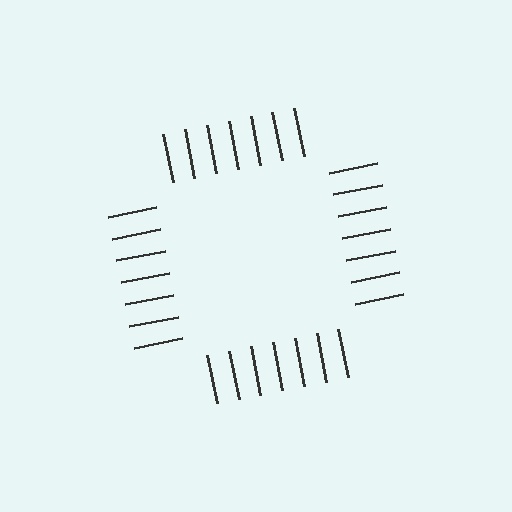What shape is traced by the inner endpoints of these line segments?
An illusory square — the line segments terminate on its edges but no continuous stroke is drawn.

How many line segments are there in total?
28 — 7 along each of the 4 edges.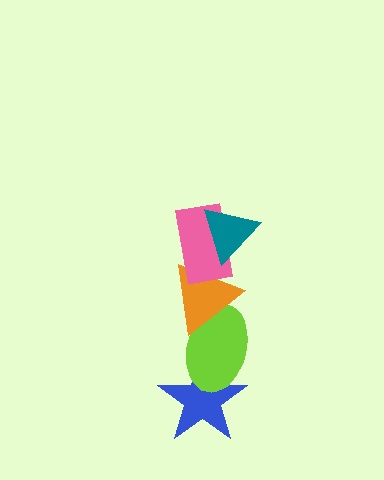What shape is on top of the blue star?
The lime ellipse is on top of the blue star.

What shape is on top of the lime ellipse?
The orange triangle is on top of the lime ellipse.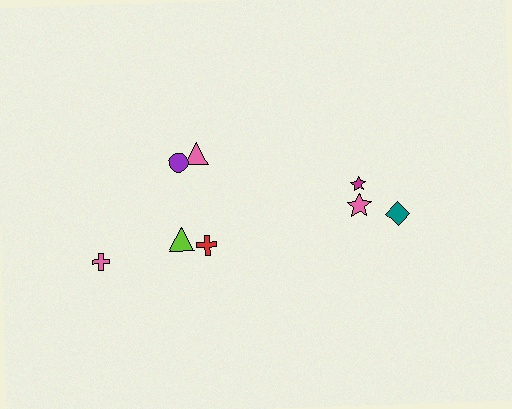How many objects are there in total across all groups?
There are 8 objects.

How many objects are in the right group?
There are 3 objects.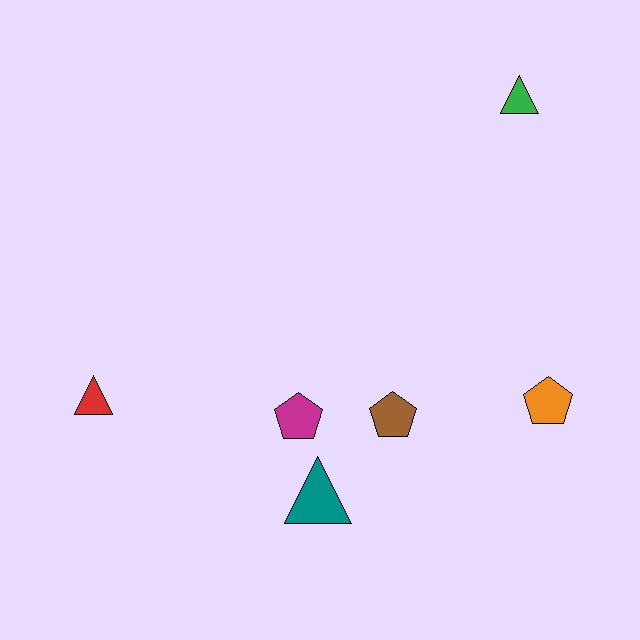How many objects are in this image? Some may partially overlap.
There are 6 objects.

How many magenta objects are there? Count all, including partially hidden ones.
There is 1 magenta object.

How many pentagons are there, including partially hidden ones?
There are 3 pentagons.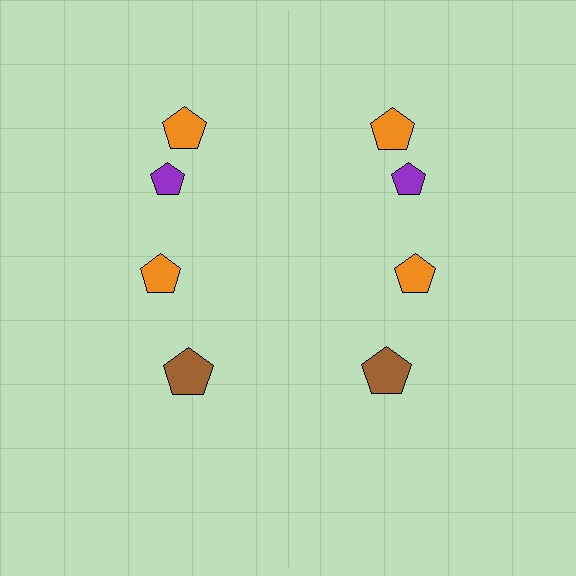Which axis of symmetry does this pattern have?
The pattern has a vertical axis of symmetry running through the center of the image.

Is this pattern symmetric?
Yes, this pattern has bilateral (reflection) symmetry.